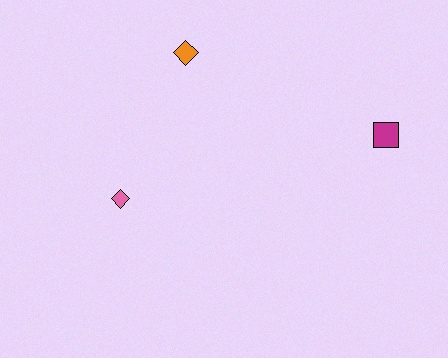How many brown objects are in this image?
There are no brown objects.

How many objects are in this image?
There are 3 objects.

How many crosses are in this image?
There are no crosses.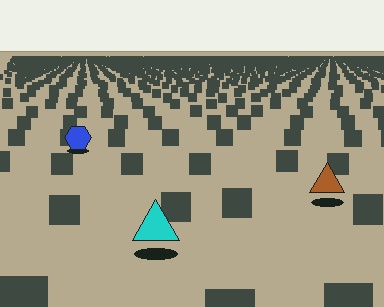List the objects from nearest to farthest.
From nearest to farthest: the cyan triangle, the brown triangle, the blue hexagon.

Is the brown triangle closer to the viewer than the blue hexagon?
Yes. The brown triangle is closer — you can tell from the texture gradient: the ground texture is coarser near it.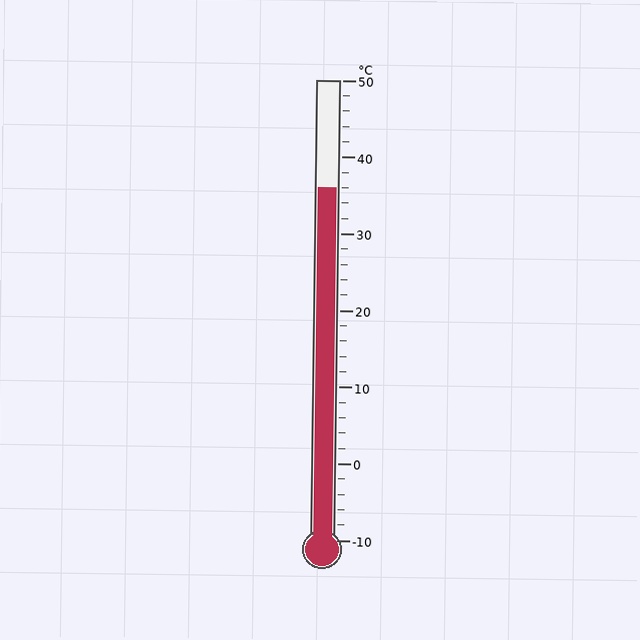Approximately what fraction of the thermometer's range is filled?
The thermometer is filled to approximately 75% of its range.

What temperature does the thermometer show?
The thermometer shows approximately 36°C.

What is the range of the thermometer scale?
The thermometer scale ranges from -10°C to 50°C.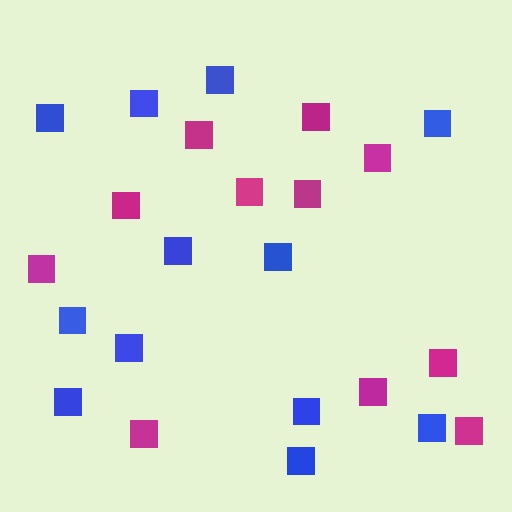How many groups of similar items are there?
There are 2 groups: one group of magenta squares (11) and one group of blue squares (12).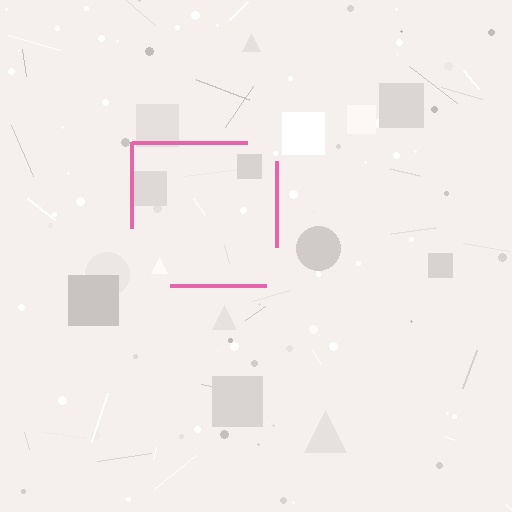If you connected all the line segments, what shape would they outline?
They would outline a square.